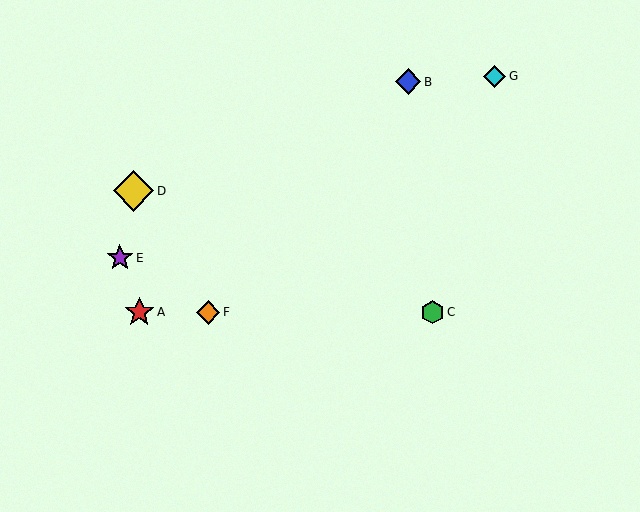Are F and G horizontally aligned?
No, F is at y≈312 and G is at y≈76.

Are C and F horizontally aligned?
Yes, both are at y≈312.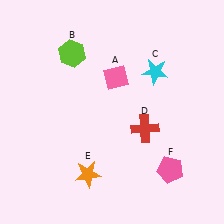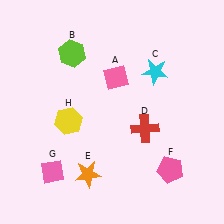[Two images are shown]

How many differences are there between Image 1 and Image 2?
There are 2 differences between the two images.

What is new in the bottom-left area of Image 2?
A yellow hexagon (H) was added in the bottom-left area of Image 2.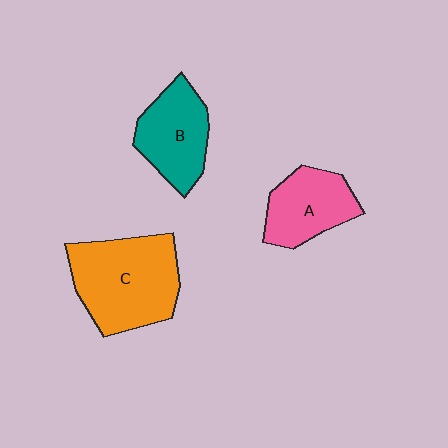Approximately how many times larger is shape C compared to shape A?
Approximately 1.6 times.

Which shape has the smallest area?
Shape A (pink).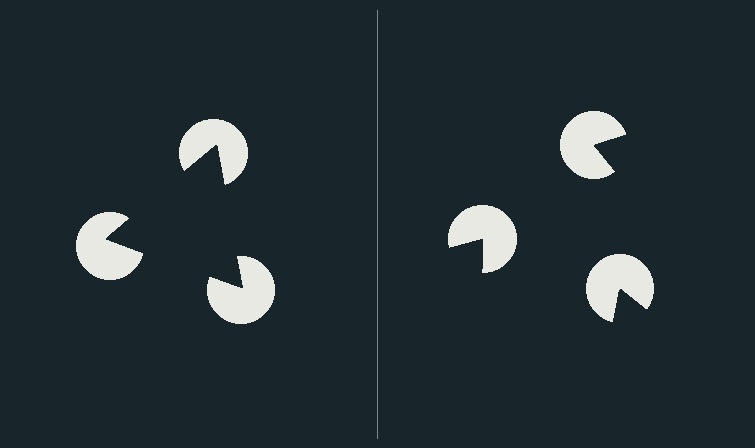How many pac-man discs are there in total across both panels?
6 — 3 on each side.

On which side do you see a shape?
An illusory triangle appears on the left side. On the right side the wedge cuts are rotated, so no coherent shape forms.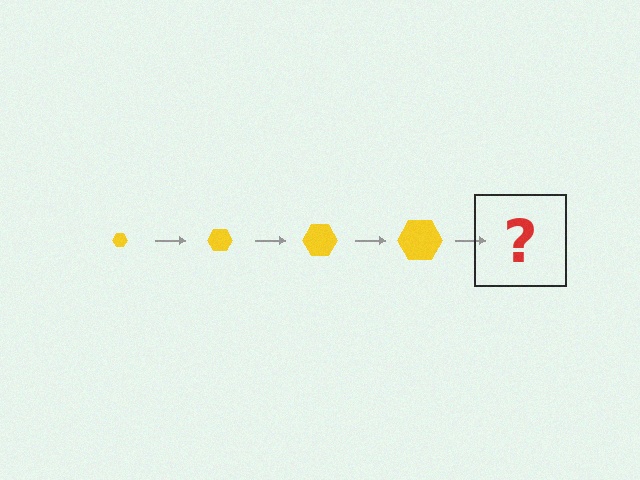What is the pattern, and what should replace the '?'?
The pattern is that the hexagon gets progressively larger each step. The '?' should be a yellow hexagon, larger than the previous one.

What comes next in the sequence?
The next element should be a yellow hexagon, larger than the previous one.